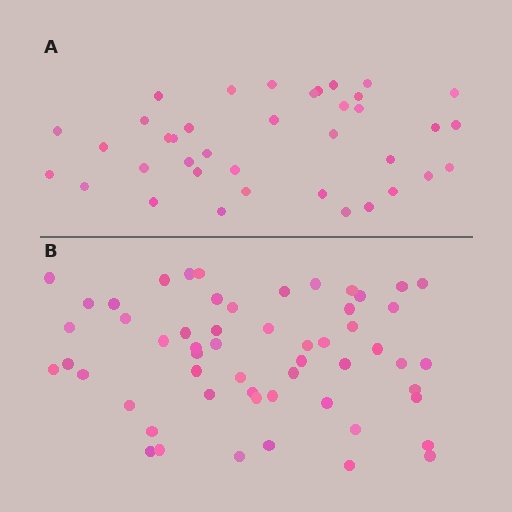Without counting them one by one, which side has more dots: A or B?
Region B (the bottom region) has more dots.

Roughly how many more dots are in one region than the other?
Region B has approximately 20 more dots than region A.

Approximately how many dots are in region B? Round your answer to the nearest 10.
About 60 dots. (The exact count is 56, which rounds to 60.)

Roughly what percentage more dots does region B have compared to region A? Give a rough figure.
About 45% more.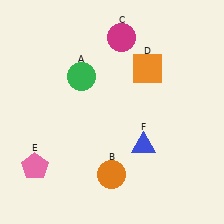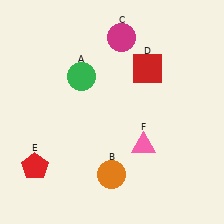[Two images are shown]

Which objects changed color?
D changed from orange to red. E changed from pink to red. F changed from blue to pink.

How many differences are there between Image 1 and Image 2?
There are 3 differences between the two images.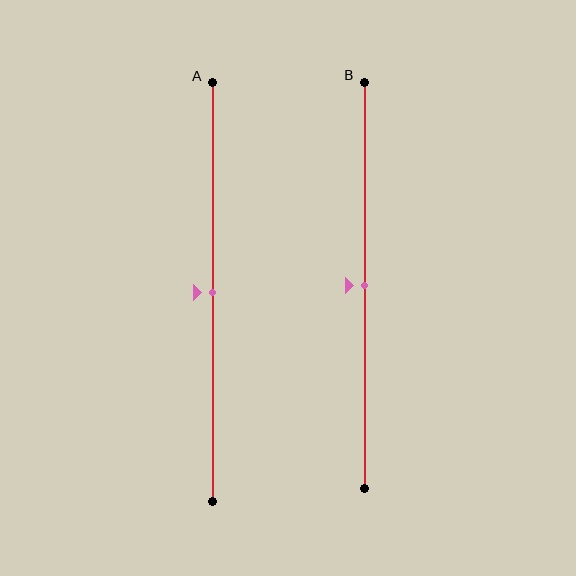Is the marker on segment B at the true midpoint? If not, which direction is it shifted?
Yes, the marker on segment B is at the true midpoint.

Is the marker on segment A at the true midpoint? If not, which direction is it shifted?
Yes, the marker on segment A is at the true midpoint.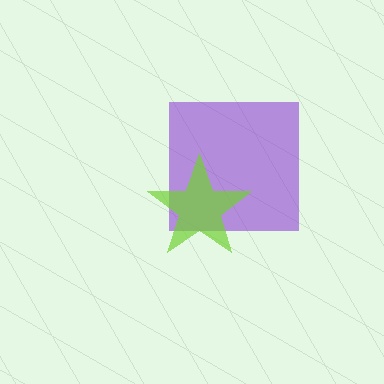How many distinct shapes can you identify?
There are 2 distinct shapes: a purple square, a lime star.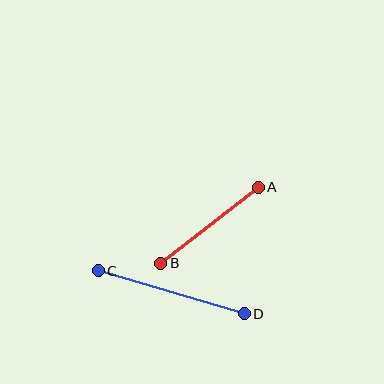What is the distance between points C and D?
The distance is approximately 152 pixels.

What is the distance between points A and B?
The distance is approximately 123 pixels.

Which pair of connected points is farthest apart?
Points C and D are farthest apart.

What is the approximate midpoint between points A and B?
The midpoint is at approximately (210, 225) pixels.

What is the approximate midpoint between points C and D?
The midpoint is at approximately (171, 292) pixels.